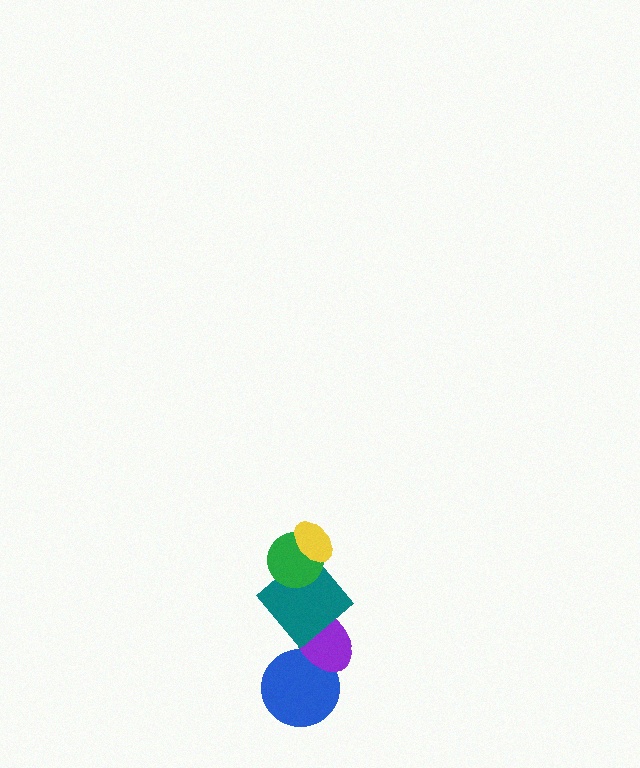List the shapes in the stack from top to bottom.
From top to bottom: the yellow ellipse, the green circle, the teal diamond, the purple ellipse, the blue circle.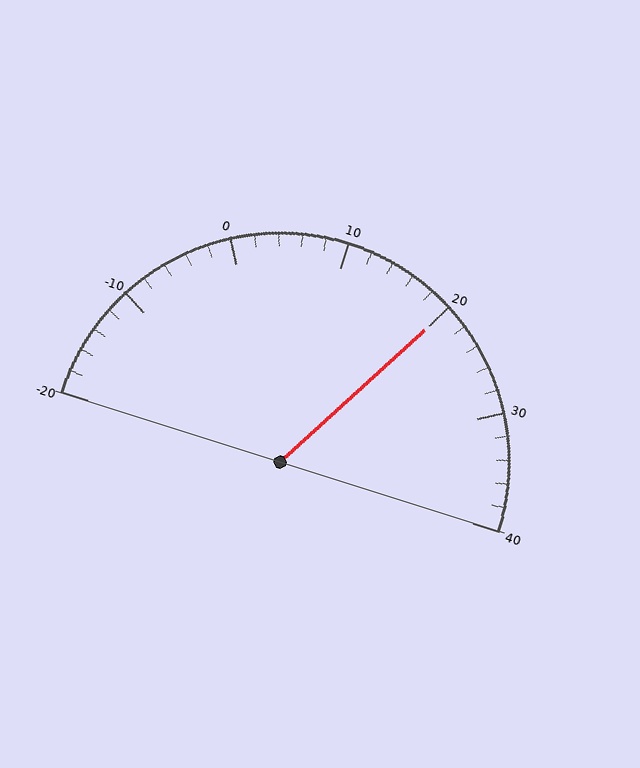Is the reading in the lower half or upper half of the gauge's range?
The reading is in the upper half of the range (-20 to 40).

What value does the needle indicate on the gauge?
The needle indicates approximately 20.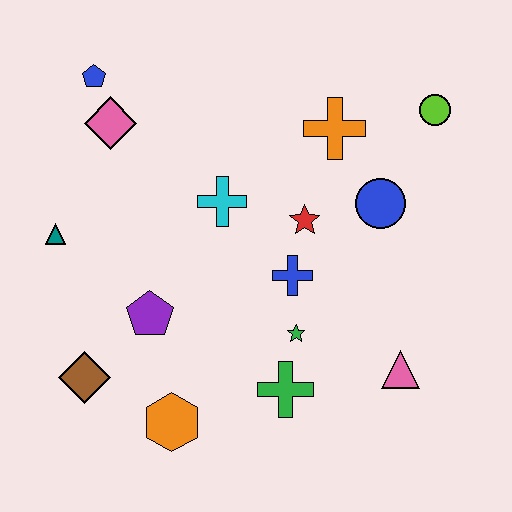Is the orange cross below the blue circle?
No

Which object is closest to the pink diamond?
The blue pentagon is closest to the pink diamond.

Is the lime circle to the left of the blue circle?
No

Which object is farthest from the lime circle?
The brown diamond is farthest from the lime circle.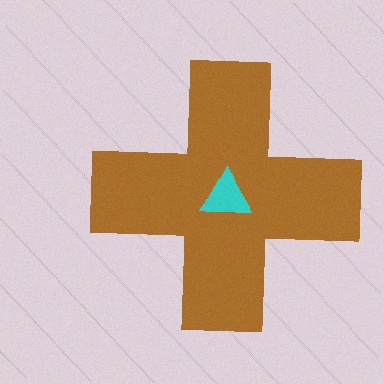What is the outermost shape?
The brown cross.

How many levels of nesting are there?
2.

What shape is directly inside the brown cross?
The cyan triangle.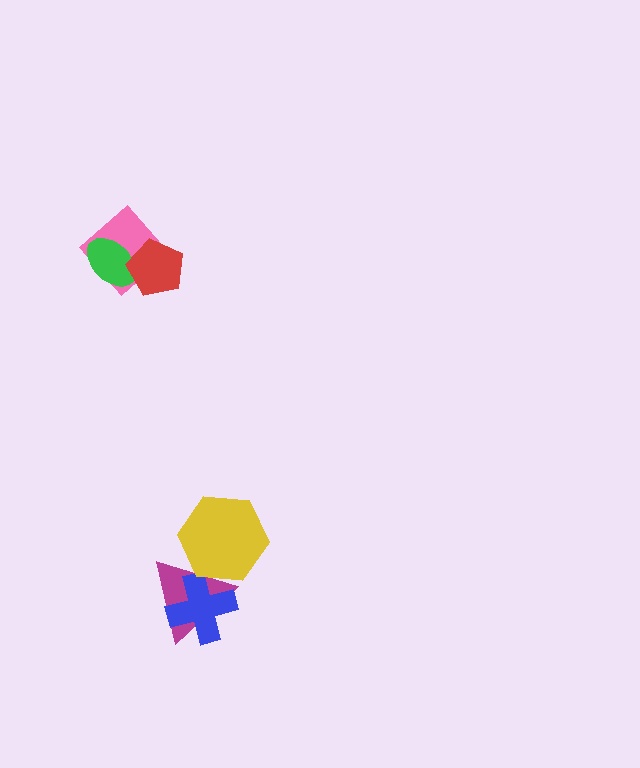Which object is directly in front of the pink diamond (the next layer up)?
The green ellipse is directly in front of the pink diamond.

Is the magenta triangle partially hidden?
Yes, it is partially covered by another shape.